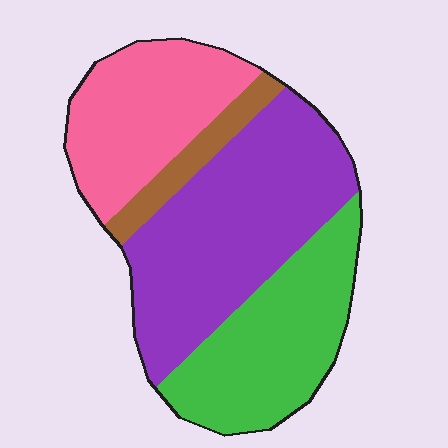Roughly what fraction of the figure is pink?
Pink takes up between a sixth and a third of the figure.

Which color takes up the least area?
Brown, at roughly 5%.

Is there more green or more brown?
Green.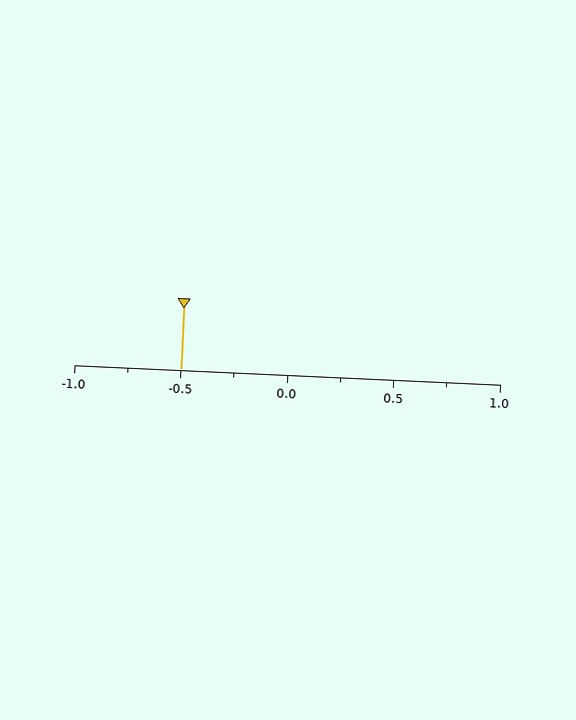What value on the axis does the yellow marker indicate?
The marker indicates approximately -0.5.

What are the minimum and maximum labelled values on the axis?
The axis runs from -1.0 to 1.0.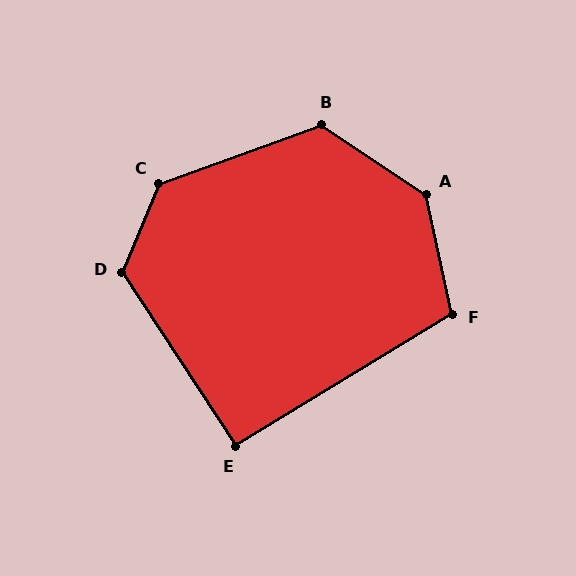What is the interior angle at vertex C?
Approximately 132 degrees (obtuse).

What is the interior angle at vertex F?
Approximately 109 degrees (obtuse).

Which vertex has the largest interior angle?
A, at approximately 136 degrees.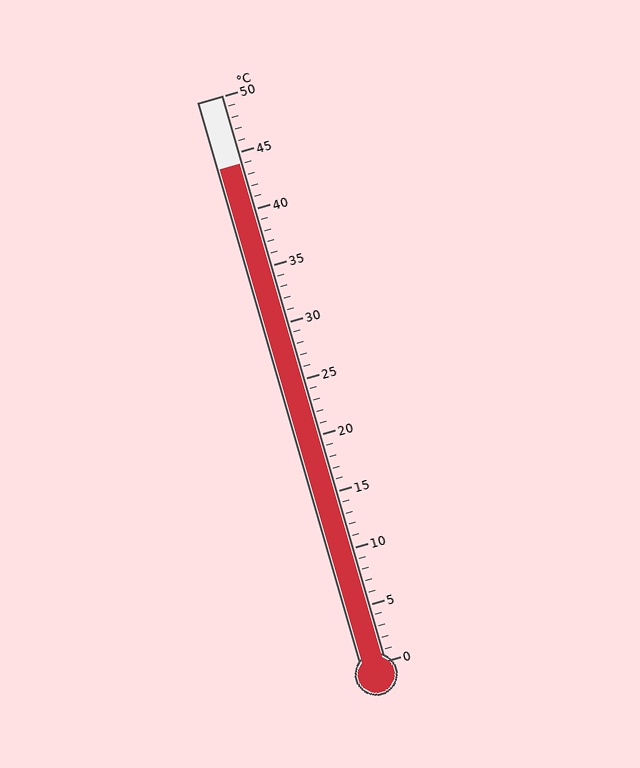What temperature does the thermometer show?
The thermometer shows approximately 44°C.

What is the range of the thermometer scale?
The thermometer scale ranges from 0°C to 50°C.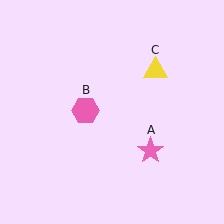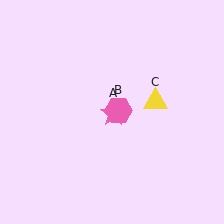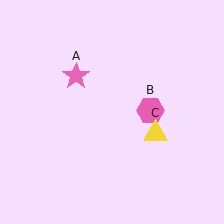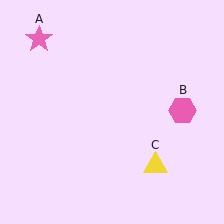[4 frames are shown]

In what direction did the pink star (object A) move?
The pink star (object A) moved up and to the left.